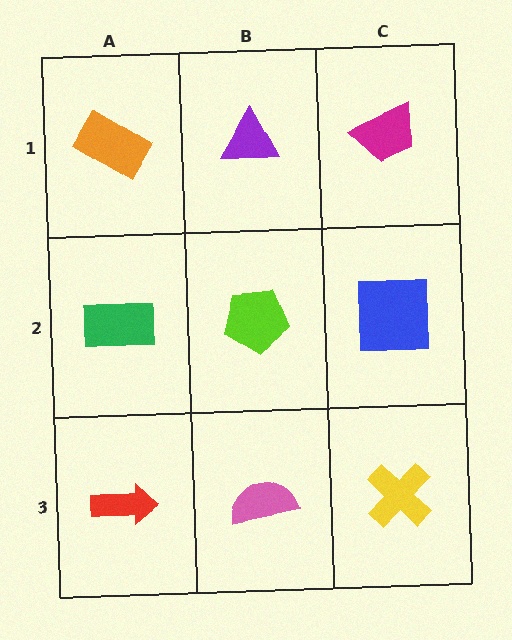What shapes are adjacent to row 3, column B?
A lime pentagon (row 2, column B), a red arrow (row 3, column A), a yellow cross (row 3, column C).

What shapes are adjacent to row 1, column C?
A blue square (row 2, column C), a purple triangle (row 1, column B).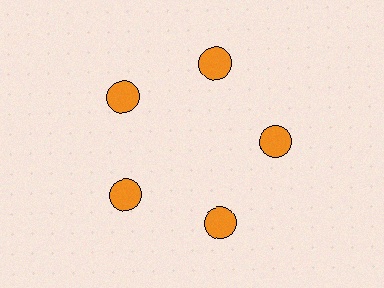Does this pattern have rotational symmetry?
Yes, this pattern has 5-fold rotational symmetry. It looks the same after rotating 72 degrees around the center.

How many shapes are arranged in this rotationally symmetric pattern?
There are 5 shapes, arranged in 5 groups of 1.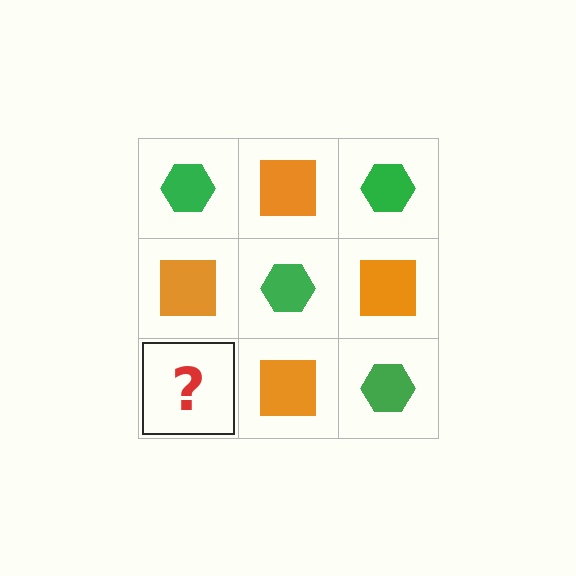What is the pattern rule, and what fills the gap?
The rule is that it alternates green hexagon and orange square in a checkerboard pattern. The gap should be filled with a green hexagon.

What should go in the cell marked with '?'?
The missing cell should contain a green hexagon.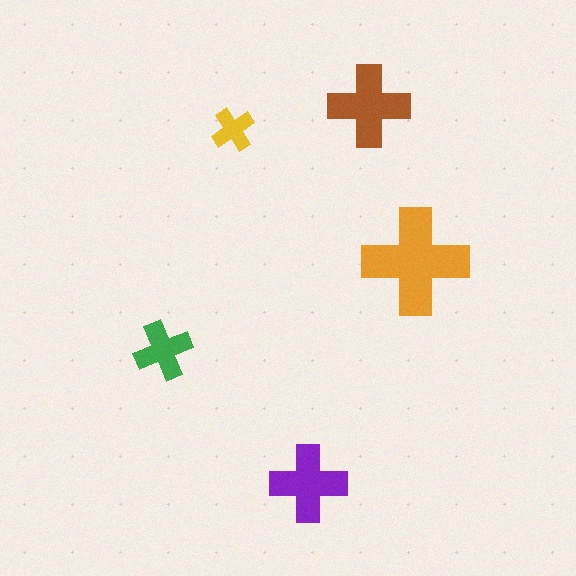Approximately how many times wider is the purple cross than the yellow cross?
About 2 times wider.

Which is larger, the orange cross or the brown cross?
The orange one.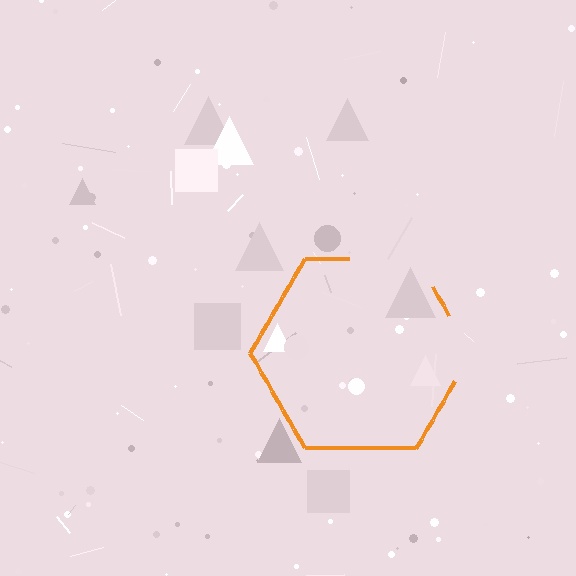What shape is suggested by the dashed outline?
The dashed outline suggests a hexagon.